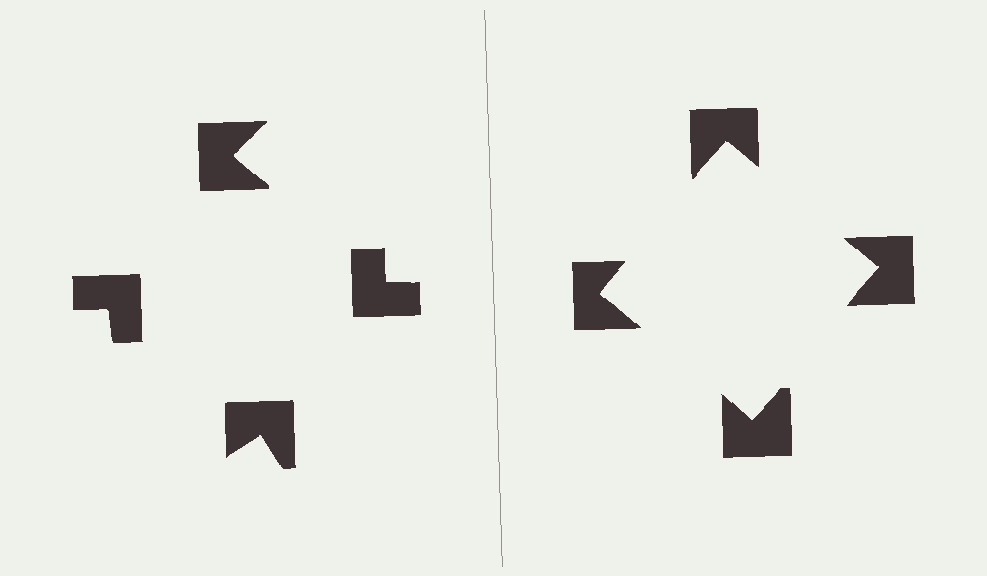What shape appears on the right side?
An illusory square.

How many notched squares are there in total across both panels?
8 — 4 on each side.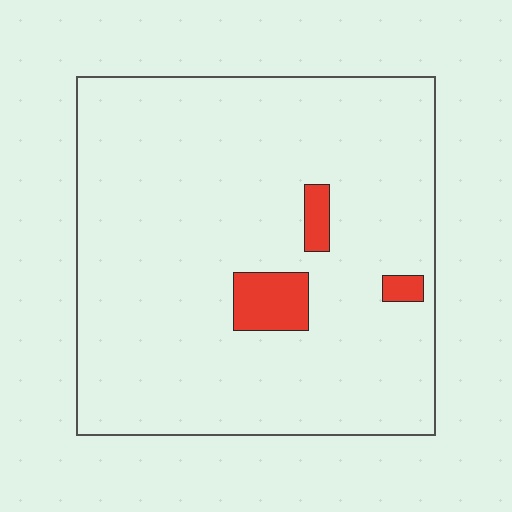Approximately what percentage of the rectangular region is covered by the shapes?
Approximately 5%.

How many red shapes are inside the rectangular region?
3.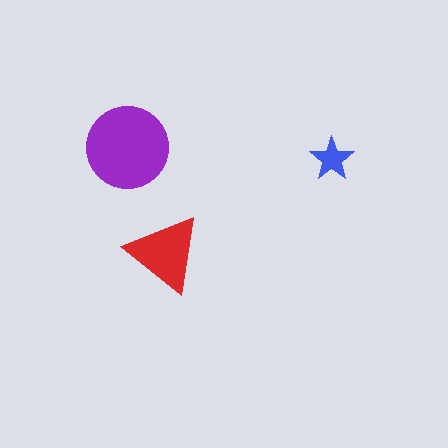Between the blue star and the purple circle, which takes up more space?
The purple circle.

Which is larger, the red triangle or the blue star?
The red triangle.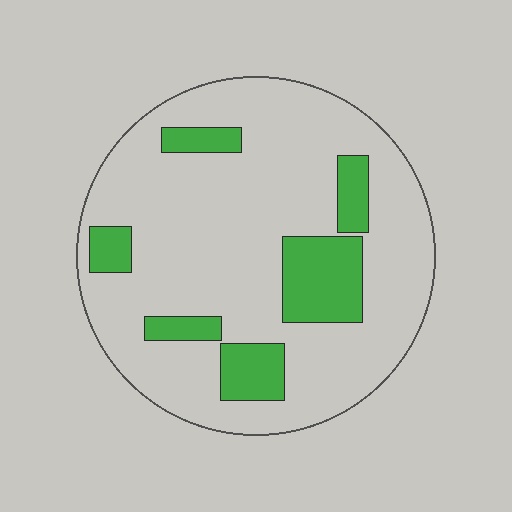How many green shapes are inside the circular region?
6.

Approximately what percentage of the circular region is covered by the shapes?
Approximately 20%.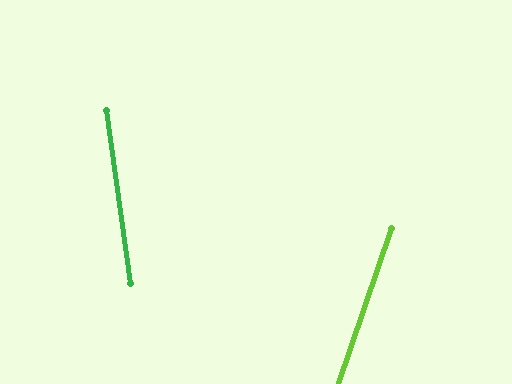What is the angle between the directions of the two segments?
Approximately 27 degrees.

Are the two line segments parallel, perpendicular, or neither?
Neither parallel nor perpendicular — they differ by about 27°.